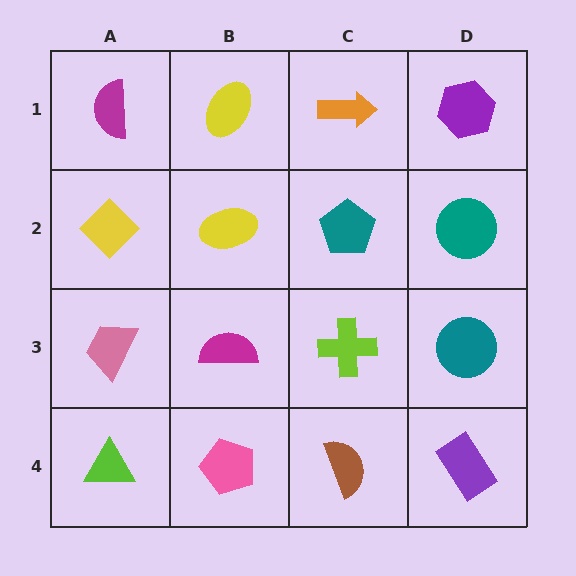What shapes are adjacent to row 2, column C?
An orange arrow (row 1, column C), a lime cross (row 3, column C), a yellow ellipse (row 2, column B), a teal circle (row 2, column D).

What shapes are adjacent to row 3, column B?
A yellow ellipse (row 2, column B), a pink pentagon (row 4, column B), a pink trapezoid (row 3, column A), a lime cross (row 3, column C).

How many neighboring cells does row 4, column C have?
3.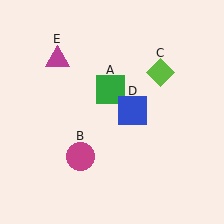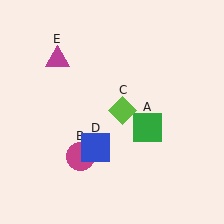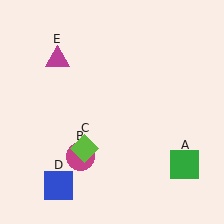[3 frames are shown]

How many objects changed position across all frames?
3 objects changed position: green square (object A), lime diamond (object C), blue square (object D).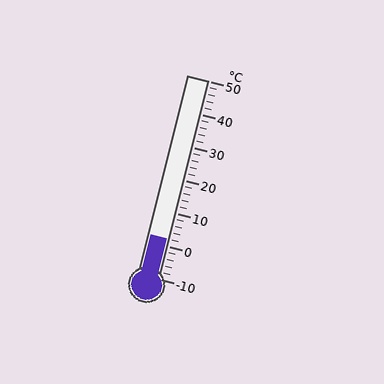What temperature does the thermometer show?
The thermometer shows approximately 2°C.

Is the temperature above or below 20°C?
The temperature is below 20°C.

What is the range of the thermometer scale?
The thermometer scale ranges from -10°C to 50°C.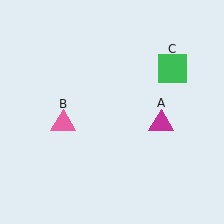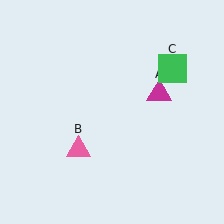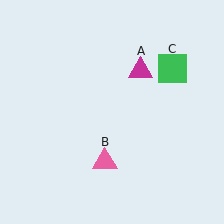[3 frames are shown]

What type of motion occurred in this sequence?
The magenta triangle (object A), pink triangle (object B) rotated counterclockwise around the center of the scene.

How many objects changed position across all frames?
2 objects changed position: magenta triangle (object A), pink triangle (object B).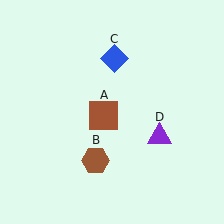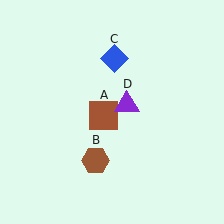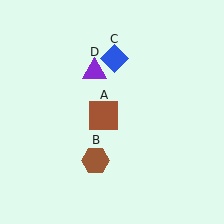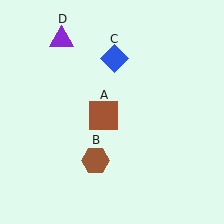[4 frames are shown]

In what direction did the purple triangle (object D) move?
The purple triangle (object D) moved up and to the left.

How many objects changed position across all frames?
1 object changed position: purple triangle (object D).